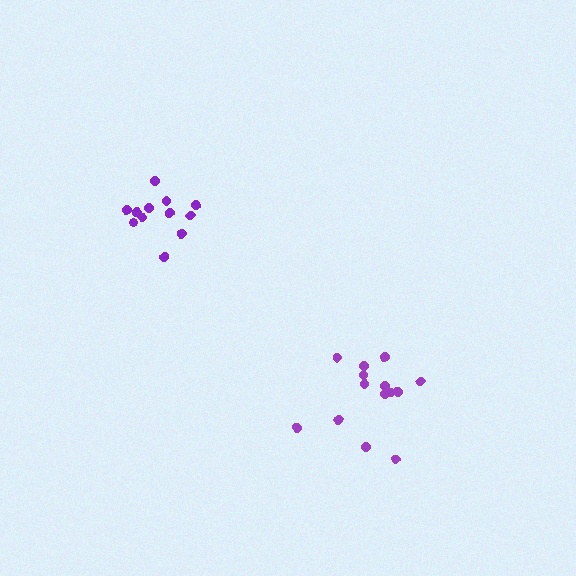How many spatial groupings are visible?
There are 2 spatial groupings.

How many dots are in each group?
Group 1: 12 dots, Group 2: 14 dots (26 total).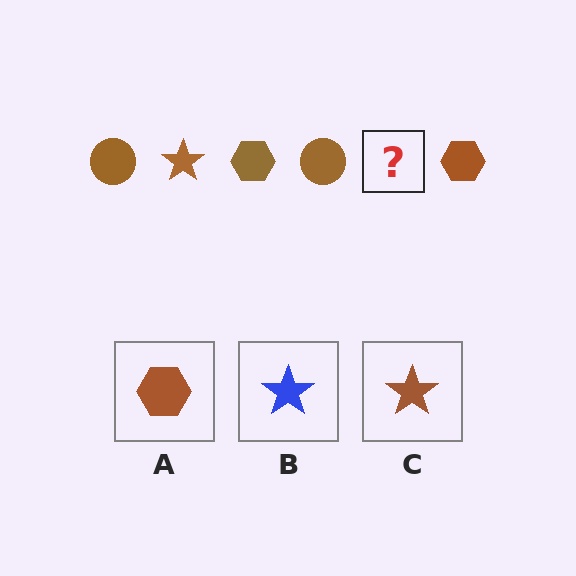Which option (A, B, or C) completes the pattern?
C.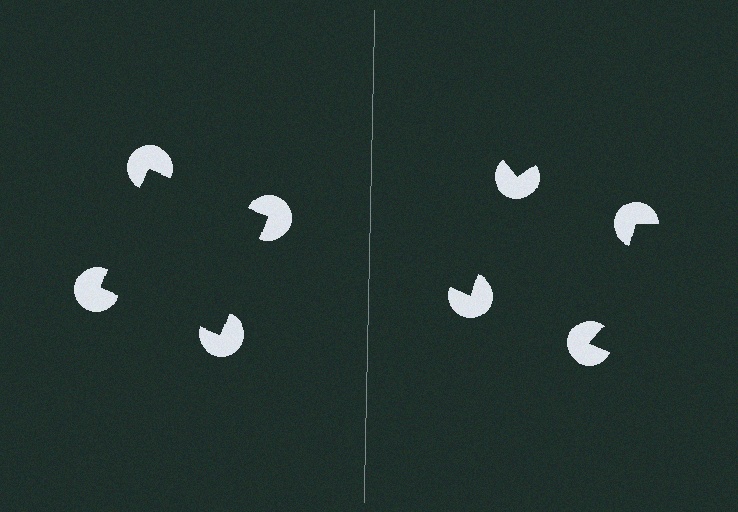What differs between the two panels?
The pac-man discs are positioned identically on both sides; only the wedge orientations differ. On the left they align to a square; on the right they are misaligned.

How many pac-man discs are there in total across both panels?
8 — 4 on each side.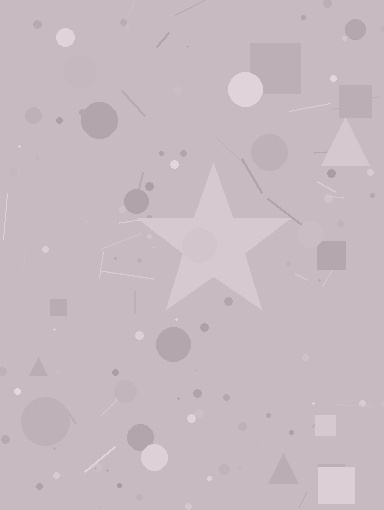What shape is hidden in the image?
A star is hidden in the image.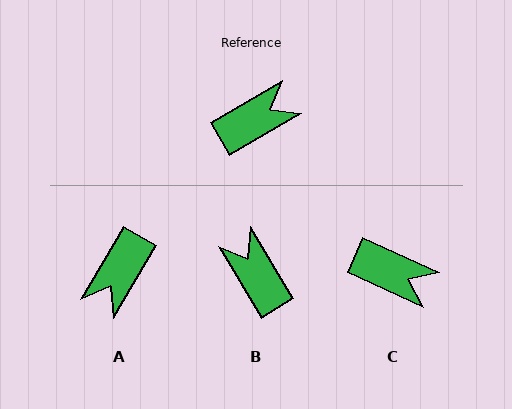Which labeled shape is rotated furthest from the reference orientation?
A, about 151 degrees away.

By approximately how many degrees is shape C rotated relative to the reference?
Approximately 55 degrees clockwise.